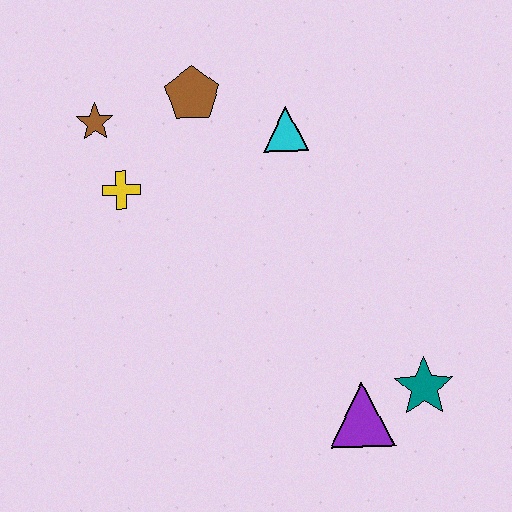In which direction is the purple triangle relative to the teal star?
The purple triangle is to the left of the teal star.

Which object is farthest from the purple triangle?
The brown star is farthest from the purple triangle.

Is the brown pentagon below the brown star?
No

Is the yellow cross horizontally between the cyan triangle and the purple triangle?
No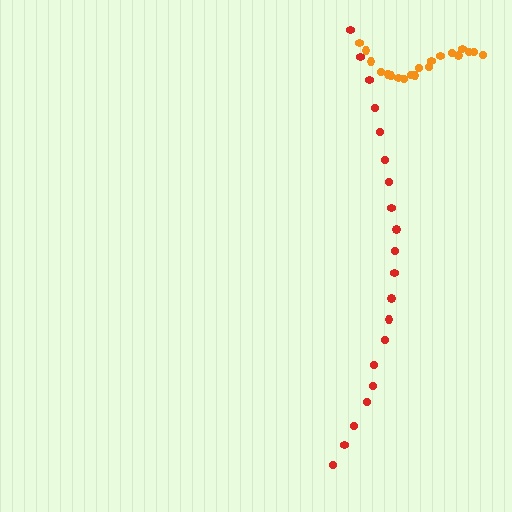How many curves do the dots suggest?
There are 2 distinct paths.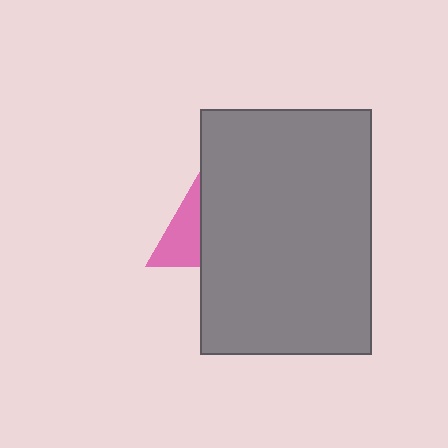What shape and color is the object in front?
The object in front is a gray rectangle.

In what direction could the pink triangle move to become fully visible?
The pink triangle could move left. That would shift it out from behind the gray rectangle entirely.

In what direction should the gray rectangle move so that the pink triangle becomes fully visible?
The gray rectangle should move right. That is the shortest direction to clear the overlap and leave the pink triangle fully visible.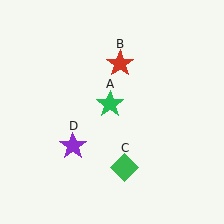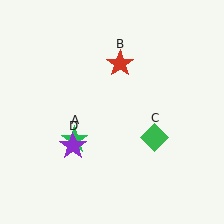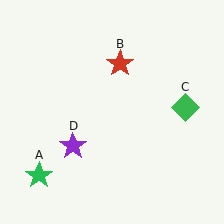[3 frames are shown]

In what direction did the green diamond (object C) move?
The green diamond (object C) moved up and to the right.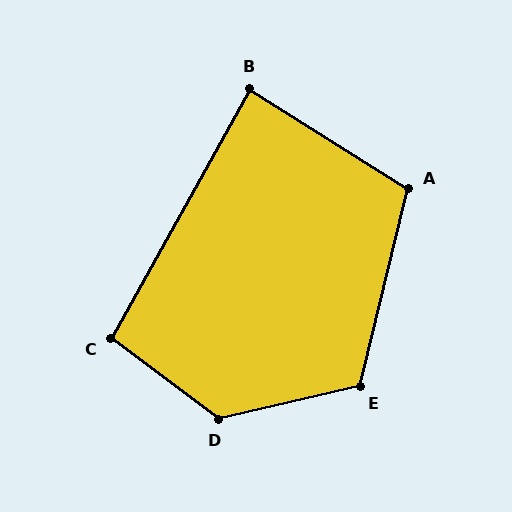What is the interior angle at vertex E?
Approximately 117 degrees (obtuse).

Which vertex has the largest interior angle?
D, at approximately 130 degrees.